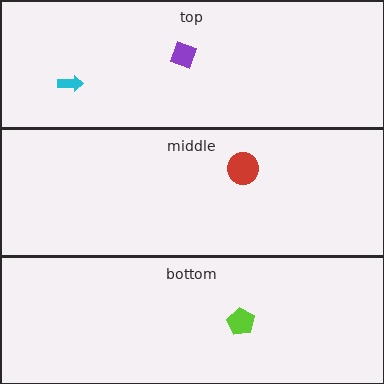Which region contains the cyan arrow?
The top region.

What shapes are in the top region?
The purple diamond, the cyan arrow.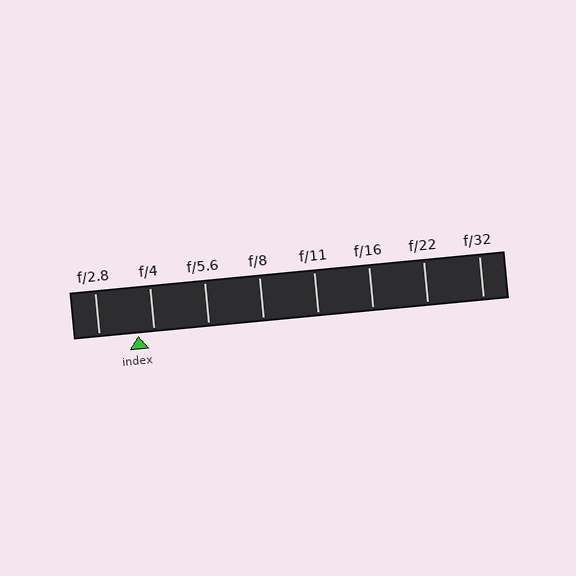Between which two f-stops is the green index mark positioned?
The index mark is between f/2.8 and f/4.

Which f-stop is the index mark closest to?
The index mark is closest to f/4.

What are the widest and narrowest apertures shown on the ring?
The widest aperture shown is f/2.8 and the narrowest is f/32.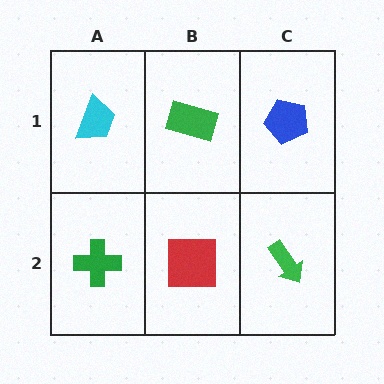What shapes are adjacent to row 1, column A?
A green cross (row 2, column A), a green rectangle (row 1, column B).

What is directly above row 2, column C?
A blue pentagon.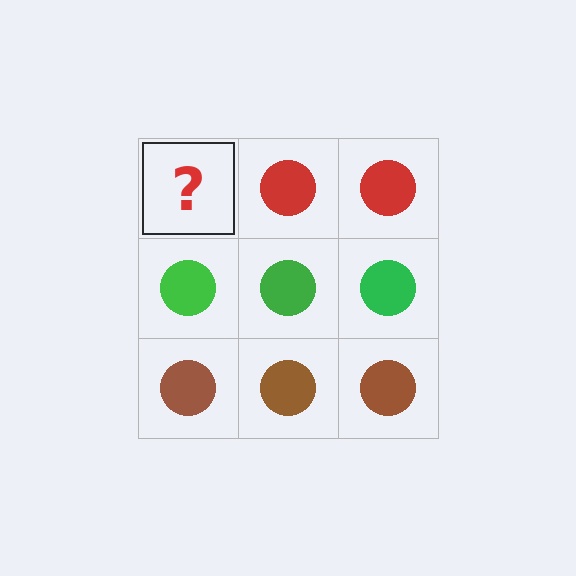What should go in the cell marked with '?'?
The missing cell should contain a red circle.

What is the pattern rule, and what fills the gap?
The rule is that each row has a consistent color. The gap should be filled with a red circle.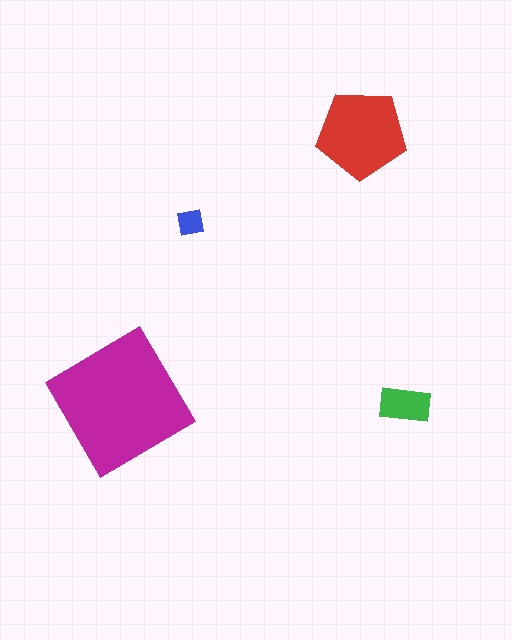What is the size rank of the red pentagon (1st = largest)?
2nd.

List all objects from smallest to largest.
The blue square, the green rectangle, the red pentagon, the magenta diamond.